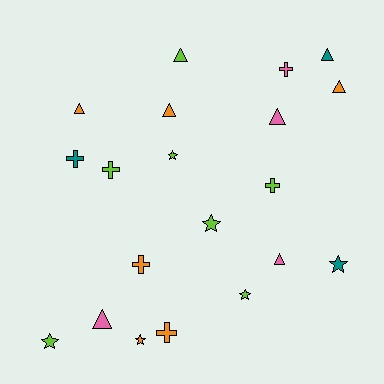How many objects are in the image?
There are 20 objects.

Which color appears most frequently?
Lime, with 7 objects.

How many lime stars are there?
There are 4 lime stars.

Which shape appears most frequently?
Triangle, with 8 objects.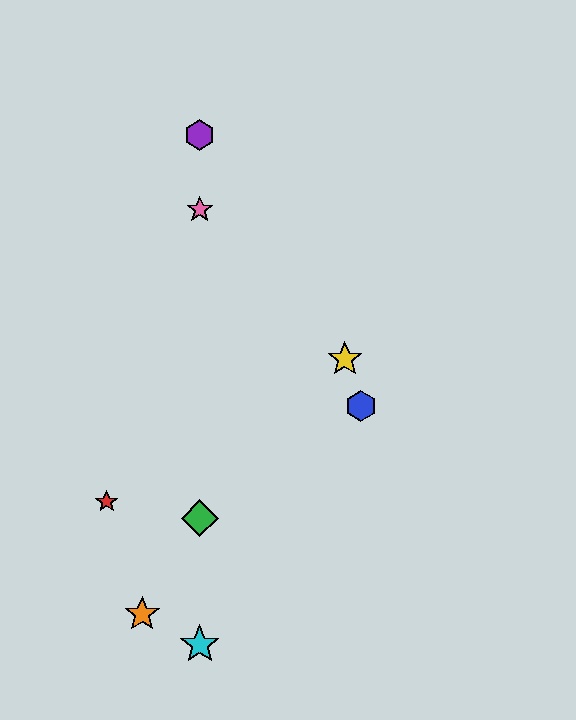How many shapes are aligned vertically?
4 shapes (the green diamond, the purple hexagon, the cyan star, the pink star) are aligned vertically.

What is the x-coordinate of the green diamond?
The green diamond is at x≈200.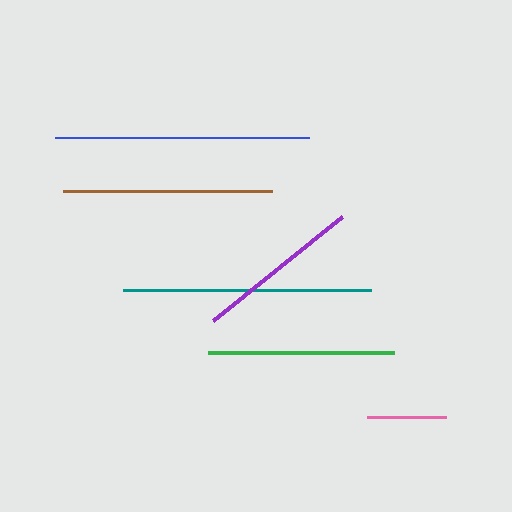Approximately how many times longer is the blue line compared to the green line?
The blue line is approximately 1.4 times the length of the green line.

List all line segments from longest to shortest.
From longest to shortest: blue, teal, brown, green, purple, pink.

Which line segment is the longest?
The blue line is the longest at approximately 254 pixels.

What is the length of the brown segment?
The brown segment is approximately 209 pixels long.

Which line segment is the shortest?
The pink line is the shortest at approximately 79 pixels.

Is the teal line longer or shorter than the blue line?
The blue line is longer than the teal line.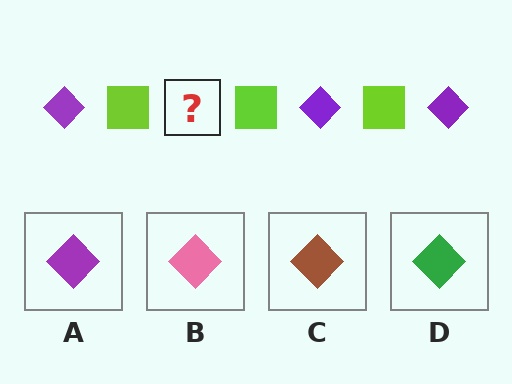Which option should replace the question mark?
Option A.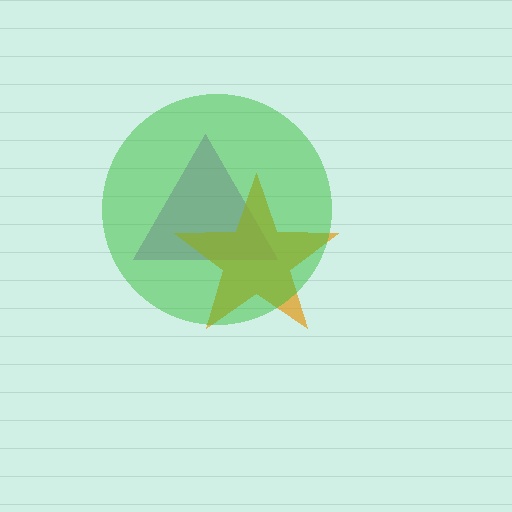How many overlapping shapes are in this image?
There are 3 overlapping shapes in the image.